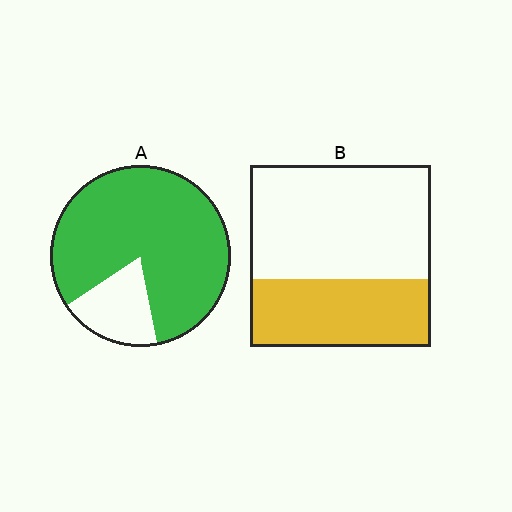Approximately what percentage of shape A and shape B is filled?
A is approximately 80% and B is approximately 35%.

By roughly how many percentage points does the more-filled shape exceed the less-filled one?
By roughly 45 percentage points (A over B).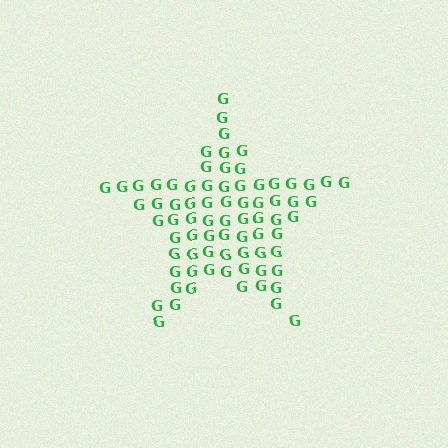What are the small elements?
The small elements are letter G's.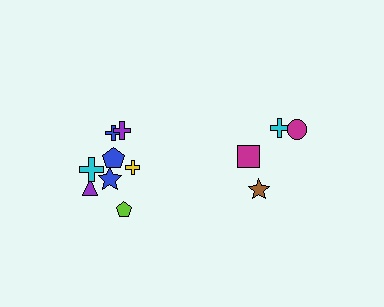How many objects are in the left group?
There are 8 objects.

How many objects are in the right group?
There are 4 objects.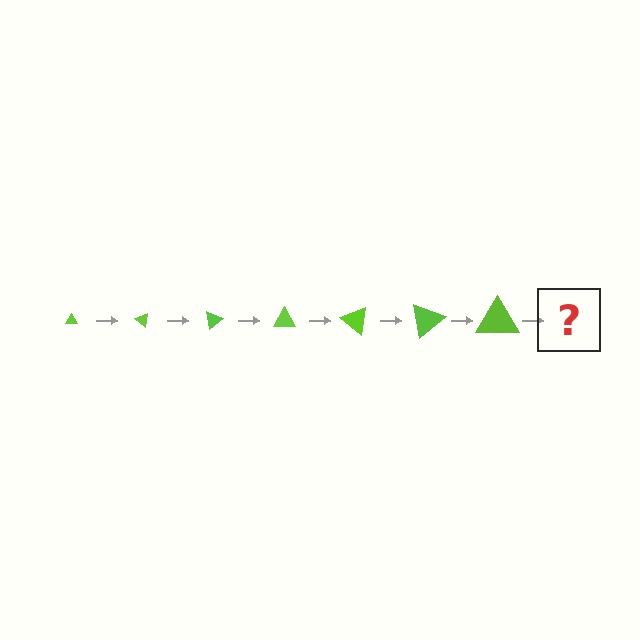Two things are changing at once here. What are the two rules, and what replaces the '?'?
The two rules are that the triangle grows larger each step and it rotates 40 degrees each step. The '?' should be a triangle, larger than the previous one and rotated 280 degrees from the start.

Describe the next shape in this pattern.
It should be a triangle, larger than the previous one and rotated 280 degrees from the start.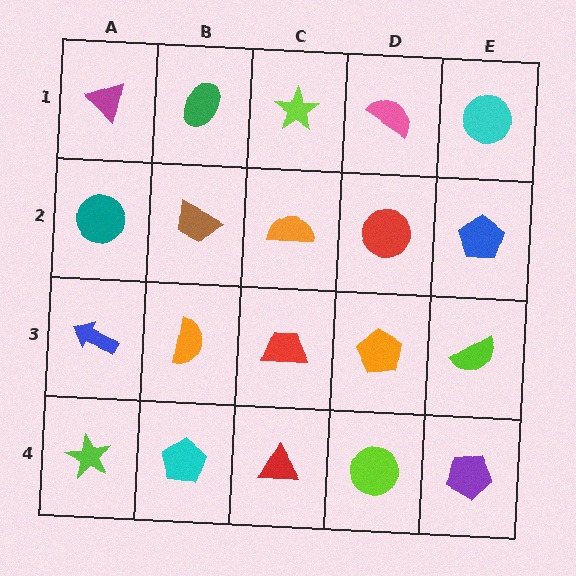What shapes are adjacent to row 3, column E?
A blue pentagon (row 2, column E), a purple pentagon (row 4, column E), an orange pentagon (row 3, column D).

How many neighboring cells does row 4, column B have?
3.